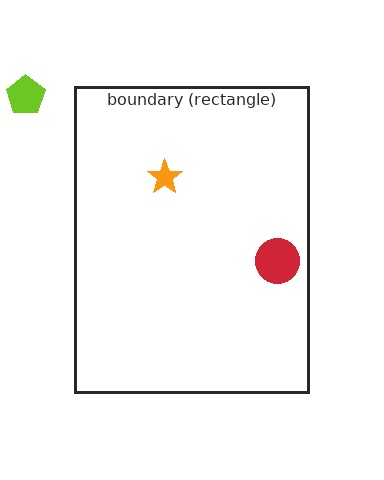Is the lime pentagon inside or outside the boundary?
Outside.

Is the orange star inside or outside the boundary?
Inside.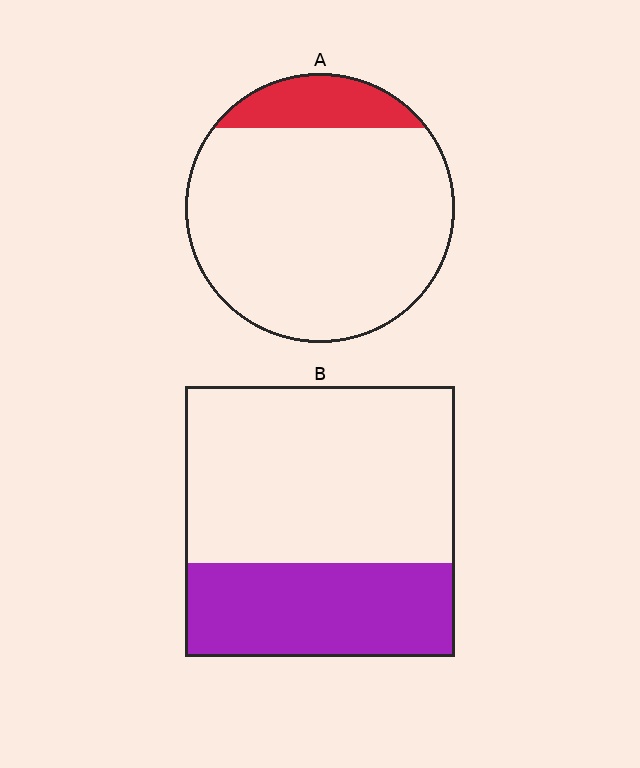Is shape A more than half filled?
No.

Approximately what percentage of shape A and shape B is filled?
A is approximately 15% and B is approximately 35%.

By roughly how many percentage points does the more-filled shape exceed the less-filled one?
By roughly 20 percentage points (B over A).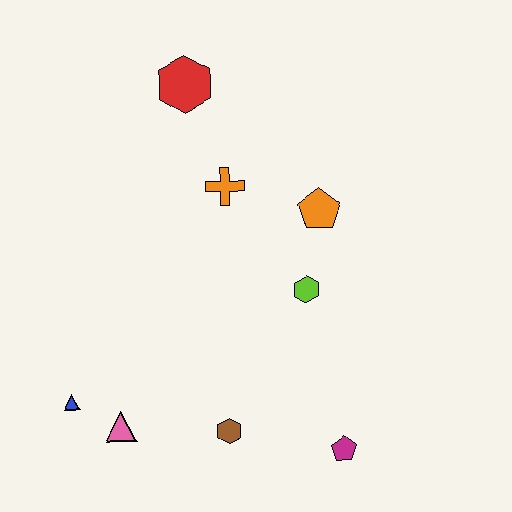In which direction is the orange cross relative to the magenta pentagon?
The orange cross is above the magenta pentagon.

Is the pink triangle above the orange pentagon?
No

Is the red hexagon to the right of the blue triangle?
Yes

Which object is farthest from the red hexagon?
The magenta pentagon is farthest from the red hexagon.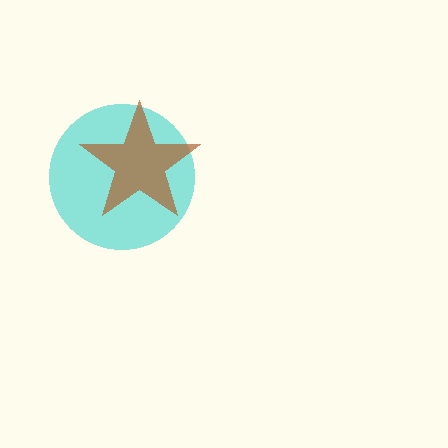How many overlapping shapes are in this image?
There are 2 overlapping shapes in the image.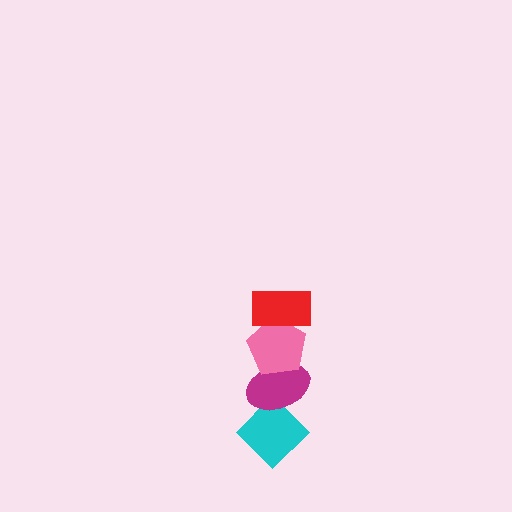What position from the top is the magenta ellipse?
The magenta ellipse is 3rd from the top.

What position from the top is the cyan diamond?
The cyan diamond is 4th from the top.